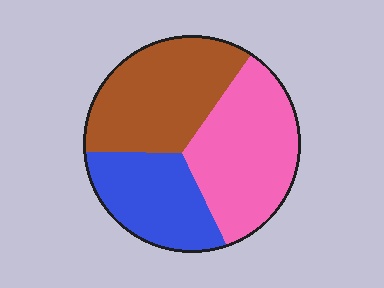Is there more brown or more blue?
Brown.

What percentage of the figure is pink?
Pink takes up about three eighths (3/8) of the figure.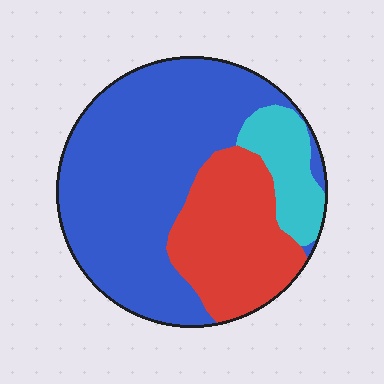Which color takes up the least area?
Cyan, at roughly 10%.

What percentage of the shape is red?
Red takes up about one quarter (1/4) of the shape.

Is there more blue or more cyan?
Blue.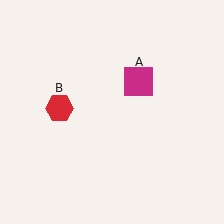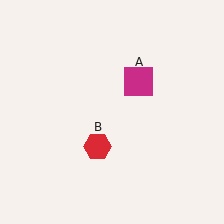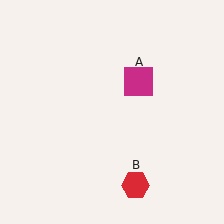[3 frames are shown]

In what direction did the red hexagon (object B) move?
The red hexagon (object B) moved down and to the right.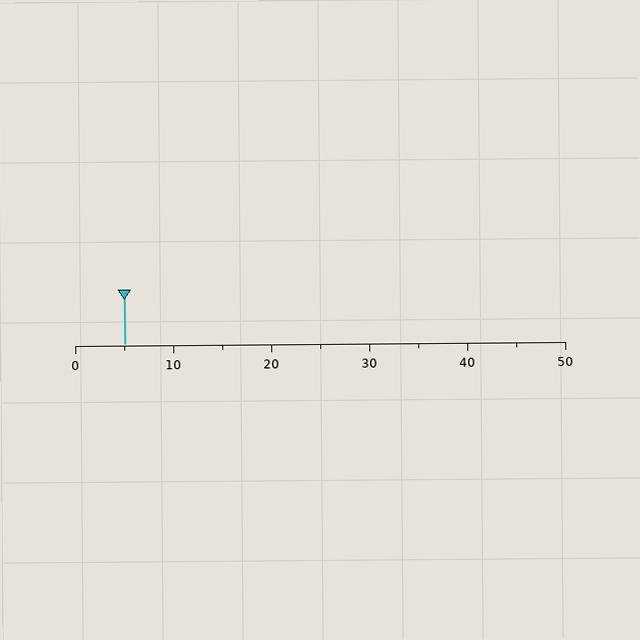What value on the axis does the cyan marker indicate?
The marker indicates approximately 5.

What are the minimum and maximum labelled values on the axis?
The axis runs from 0 to 50.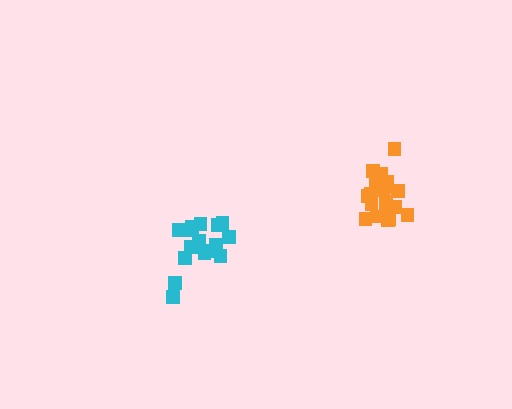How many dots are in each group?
Group 1: 17 dots, Group 2: 19 dots (36 total).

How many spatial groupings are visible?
There are 2 spatial groupings.